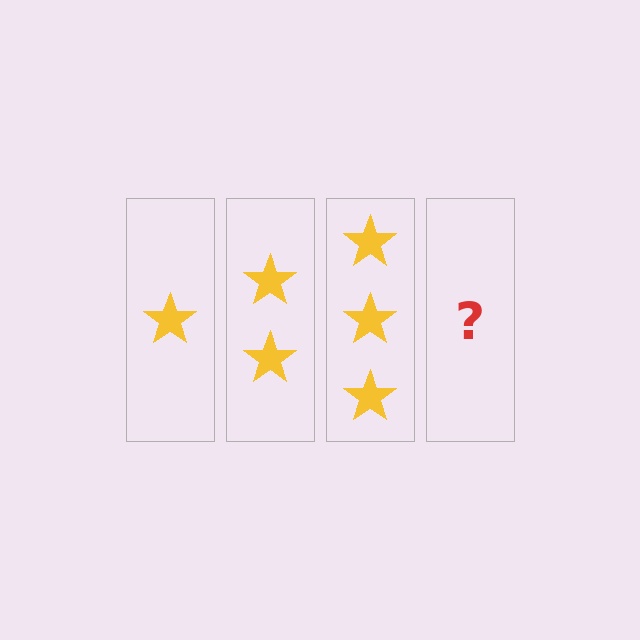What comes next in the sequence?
The next element should be 4 stars.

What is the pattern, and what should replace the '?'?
The pattern is that each step adds one more star. The '?' should be 4 stars.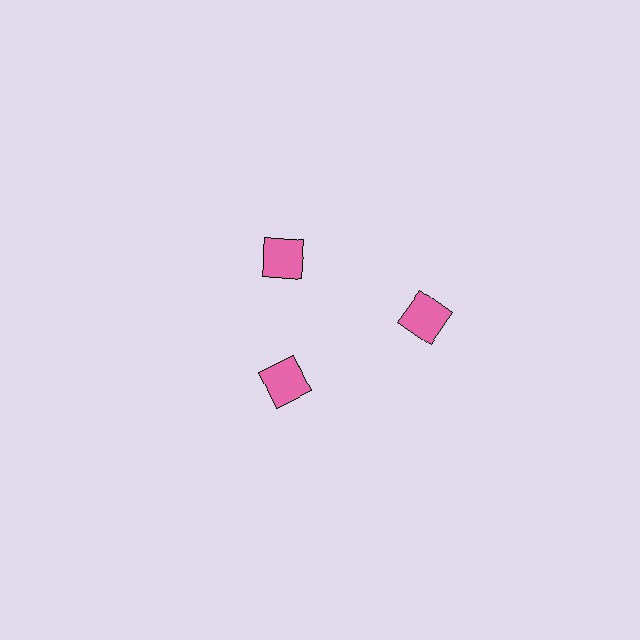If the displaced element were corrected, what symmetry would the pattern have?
It would have 3-fold rotational symmetry — the pattern would map onto itself every 120 degrees.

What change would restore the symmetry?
The symmetry would be restored by moving it inward, back onto the ring so that all 3 squares sit at equal angles and equal distance from the center.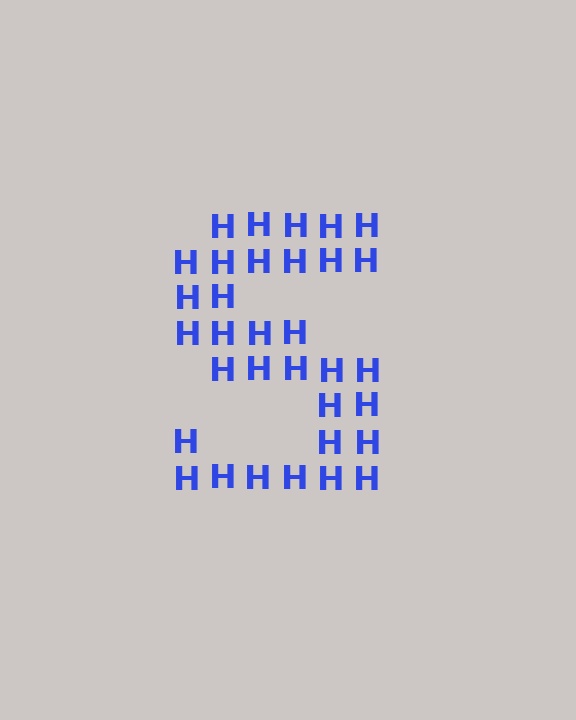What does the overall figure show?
The overall figure shows the letter S.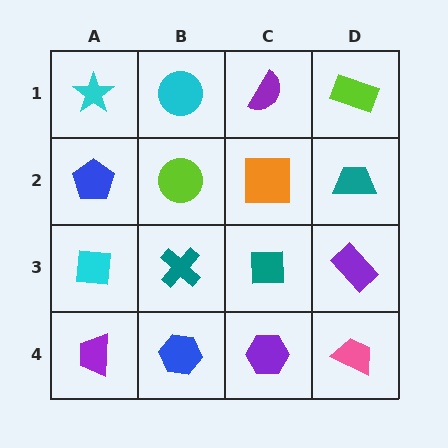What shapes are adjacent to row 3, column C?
An orange square (row 2, column C), a purple hexagon (row 4, column C), a teal cross (row 3, column B), a purple rectangle (row 3, column D).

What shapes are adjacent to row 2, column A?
A cyan star (row 1, column A), a cyan square (row 3, column A), a lime circle (row 2, column B).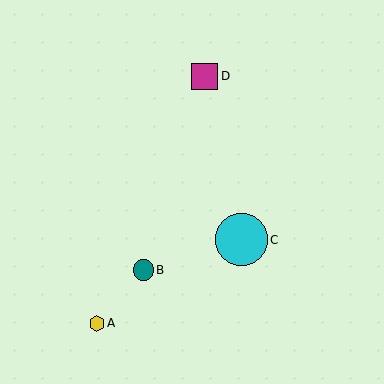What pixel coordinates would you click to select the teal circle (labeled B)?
Click at (143, 270) to select the teal circle B.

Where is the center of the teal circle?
The center of the teal circle is at (143, 270).